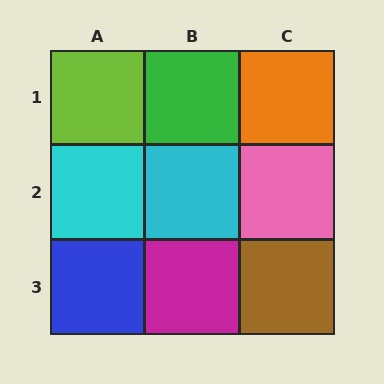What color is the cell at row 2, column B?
Cyan.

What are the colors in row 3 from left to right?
Blue, magenta, brown.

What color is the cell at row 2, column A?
Cyan.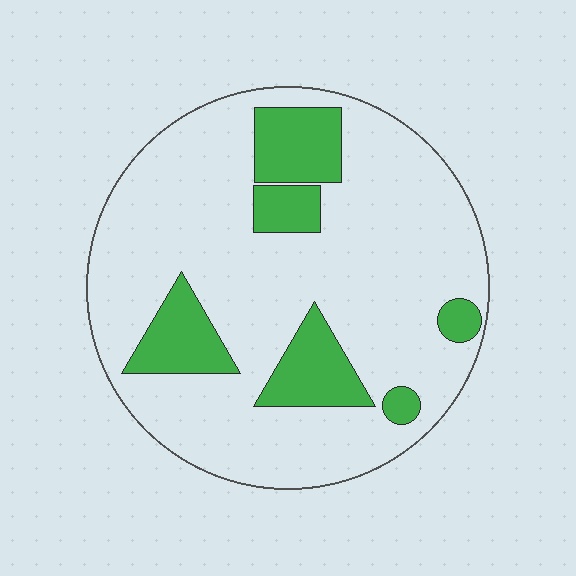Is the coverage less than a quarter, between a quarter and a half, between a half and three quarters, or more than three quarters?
Less than a quarter.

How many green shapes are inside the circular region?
6.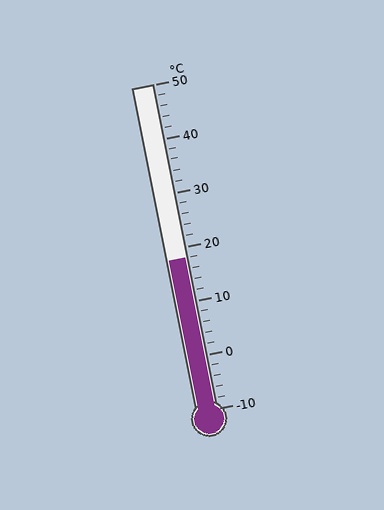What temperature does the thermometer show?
The thermometer shows approximately 18°C.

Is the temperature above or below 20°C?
The temperature is below 20°C.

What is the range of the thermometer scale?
The thermometer scale ranges from -10°C to 50°C.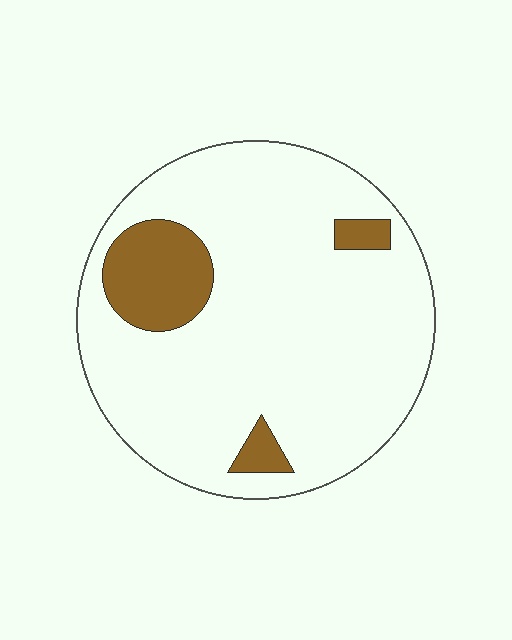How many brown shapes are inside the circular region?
3.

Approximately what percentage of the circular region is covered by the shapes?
Approximately 15%.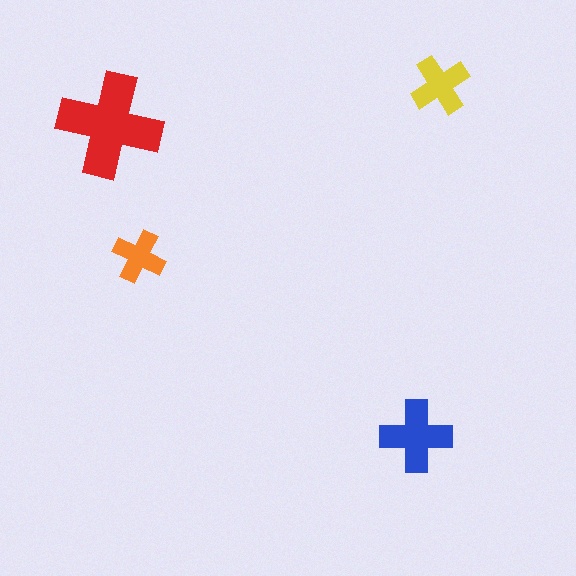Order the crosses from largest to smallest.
the red one, the blue one, the yellow one, the orange one.